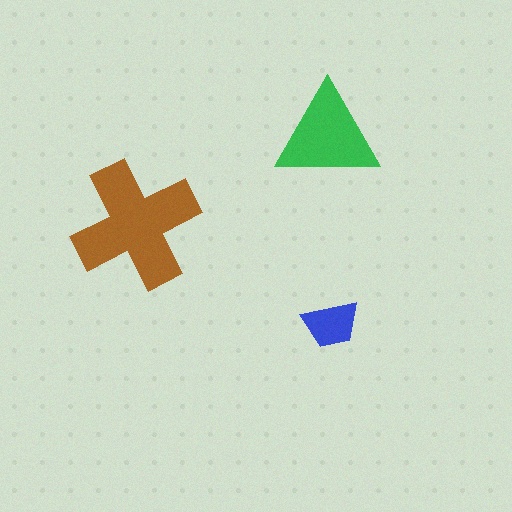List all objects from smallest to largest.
The blue trapezoid, the green triangle, the brown cross.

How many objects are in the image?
There are 3 objects in the image.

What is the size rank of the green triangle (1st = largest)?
2nd.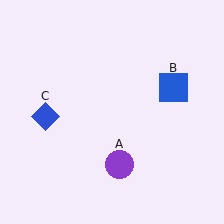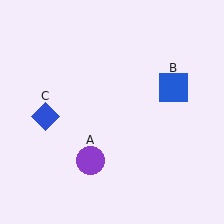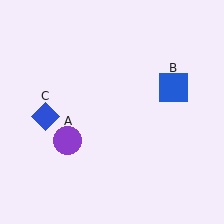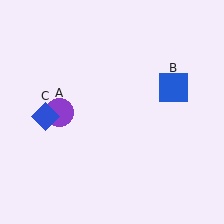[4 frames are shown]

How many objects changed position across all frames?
1 object changed position: purple circle (object A).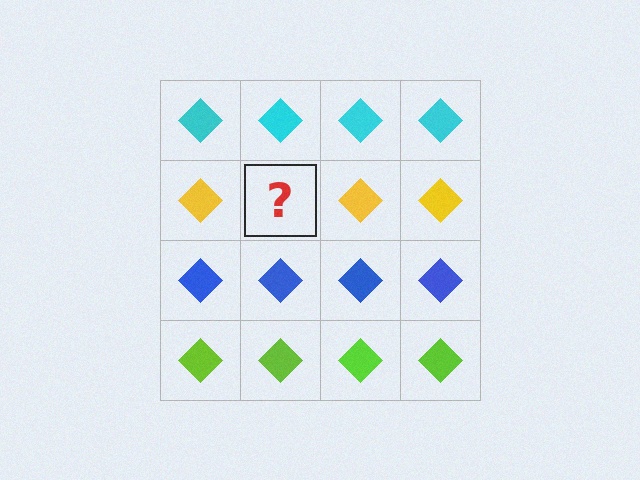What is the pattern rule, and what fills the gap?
The rule is that each row has a consistent color. The gap should be filled with a yellow diamond.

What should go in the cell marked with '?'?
The missing cell should contain a yellow diamond.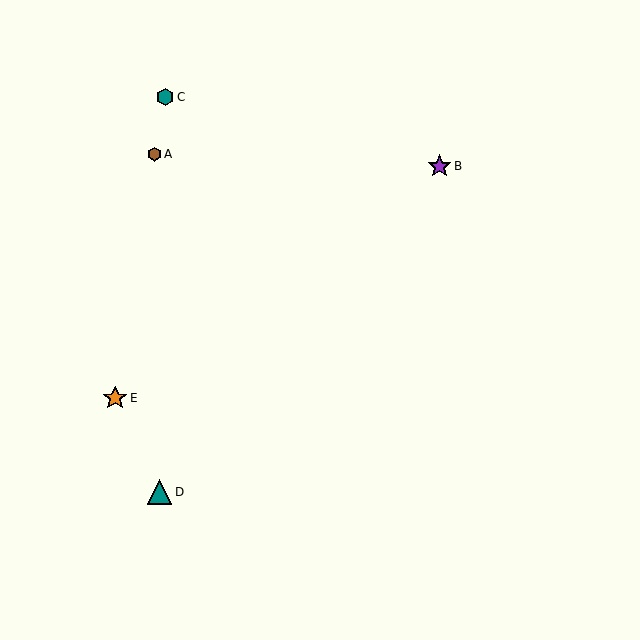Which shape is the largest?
The teal triangle (labeled D) is the largest.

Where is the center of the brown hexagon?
The center of the brown hexagon is at (154, 154).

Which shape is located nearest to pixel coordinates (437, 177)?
The purple star (labeled B) at (439, 166) is nearest to that location.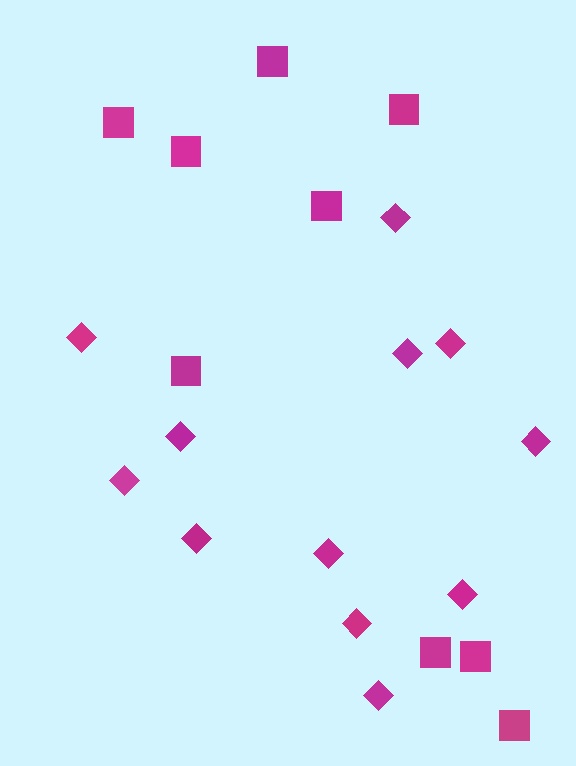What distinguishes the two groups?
There are 2 groups: one group of diamonds (12) and one group of squares (9).